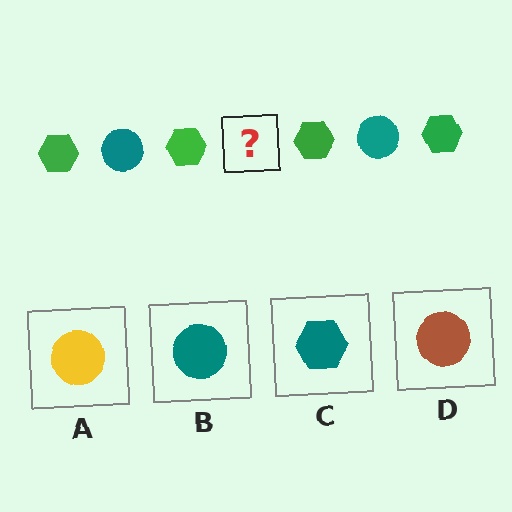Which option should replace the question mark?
Option B.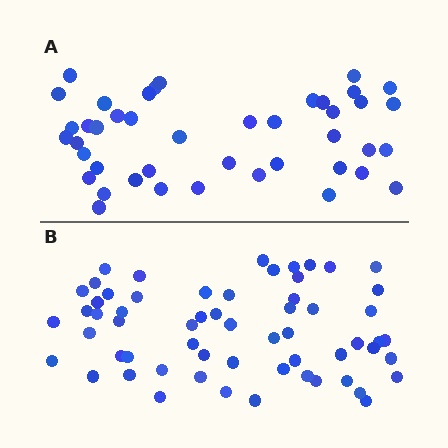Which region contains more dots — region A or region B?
Region B (the bottom region) has more dots.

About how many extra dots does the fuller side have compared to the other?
Region B has approximately 15 more dots than region A.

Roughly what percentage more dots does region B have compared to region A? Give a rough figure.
About 40% more.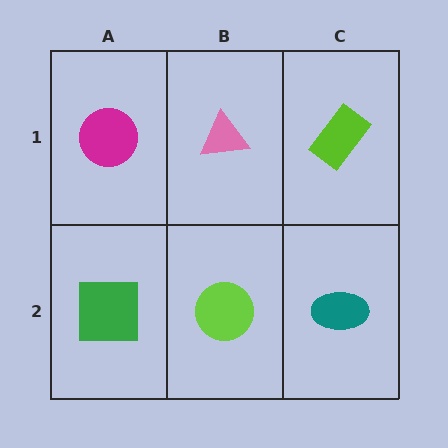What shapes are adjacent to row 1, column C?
A teal ellipse (row 2, column C), a pink triangle (row 1, column B).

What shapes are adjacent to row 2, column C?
A lime rectangle (row 1, column C), a lime circle (row 2, column B).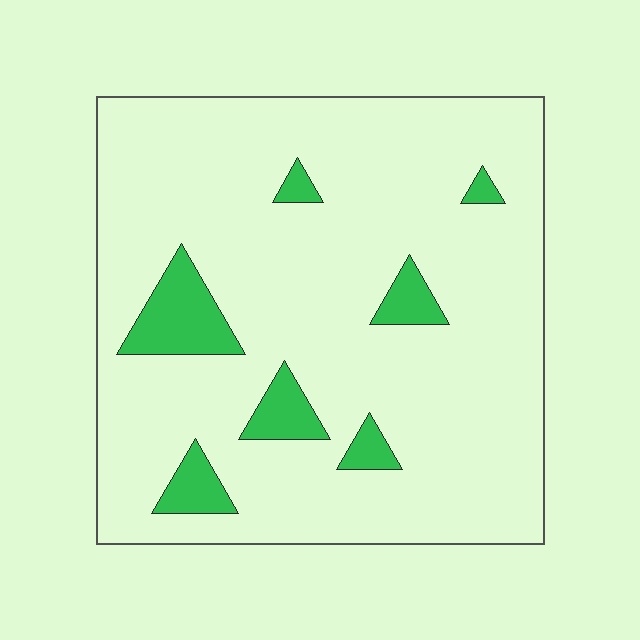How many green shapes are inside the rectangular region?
7.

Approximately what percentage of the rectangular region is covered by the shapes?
Approximately 10%.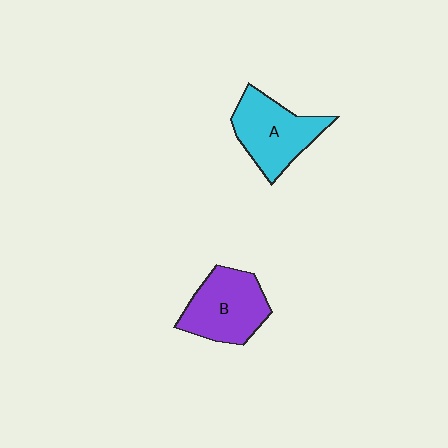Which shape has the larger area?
Shape B (purple).